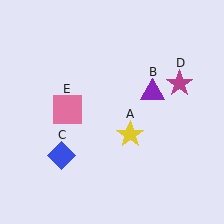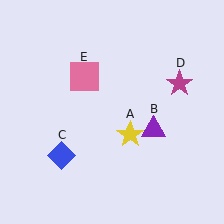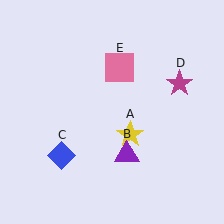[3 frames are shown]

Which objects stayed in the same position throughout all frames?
Yellow star (object A) and blue diamond (object C) and magenta star (object D) remained stationary.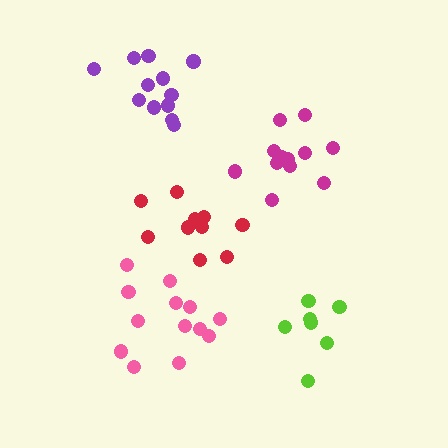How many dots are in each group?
Group 1: 12 dots, Group 2: 12 dots, Group 3: 10 dots, Group 4: 7 dots, Group 5: 13 dots (54 total).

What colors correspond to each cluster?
The clusters are colored: magenta, purple, red, lime, pink.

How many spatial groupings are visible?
There are 5 spatial groupings.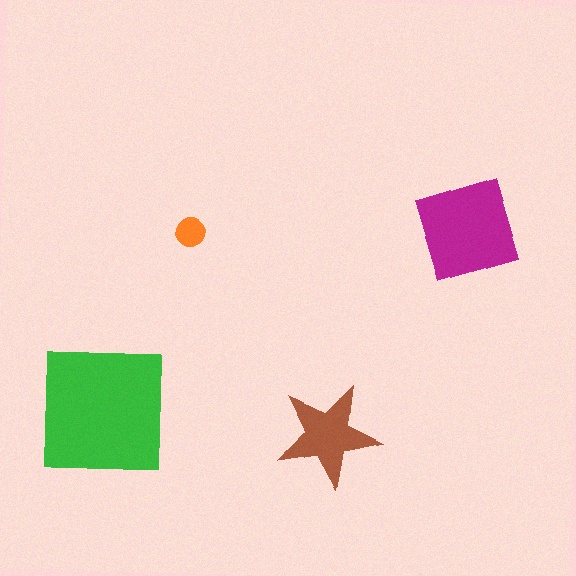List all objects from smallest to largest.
The orange circle, the brown star, the magenta diamond, the green square.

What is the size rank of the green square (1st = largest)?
1st.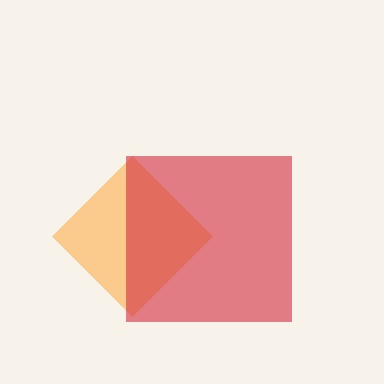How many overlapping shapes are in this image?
There are 2 overlapping shapes in the image.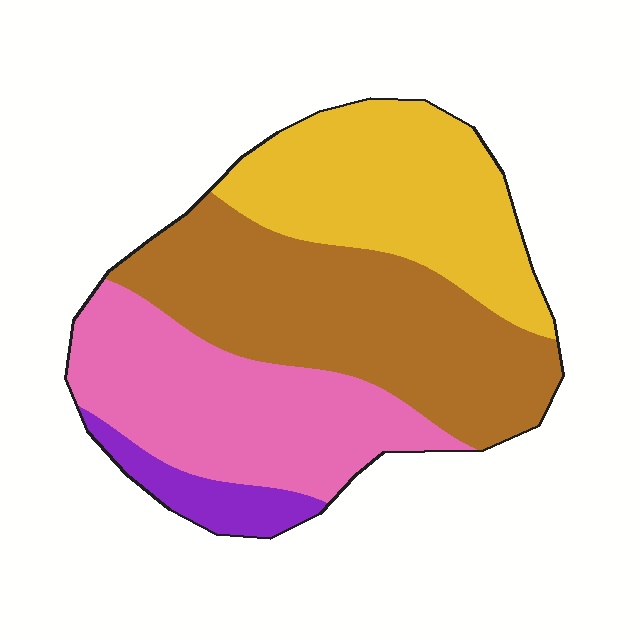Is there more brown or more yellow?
Brown.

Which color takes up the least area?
Purple, at roughly 5%.